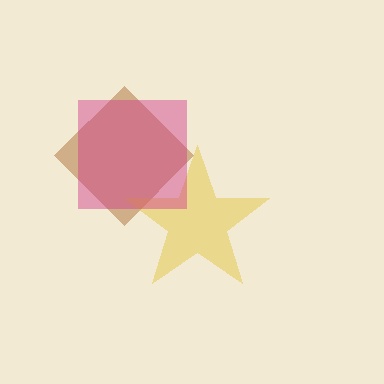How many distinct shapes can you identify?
There are 3 distinct shapes: a brown diamond, a yellow star, a magenta square.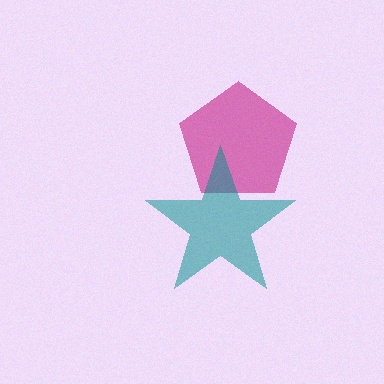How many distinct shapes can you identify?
There are 2 distinct shapes: a magenta pentagon, a teal star.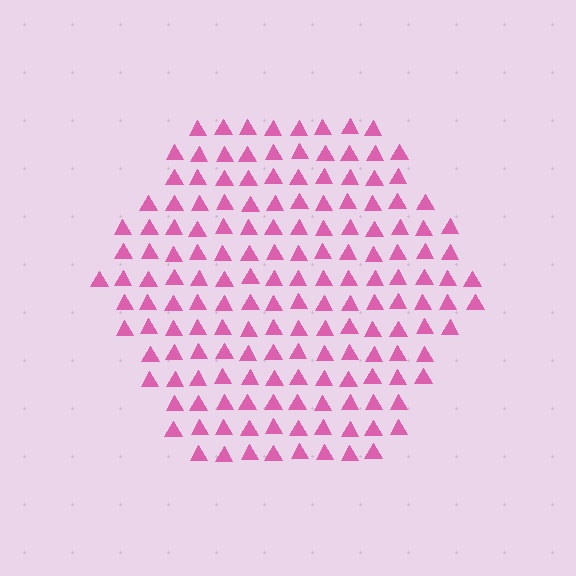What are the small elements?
The small elements are triangles.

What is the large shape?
The large shape is a hexagon.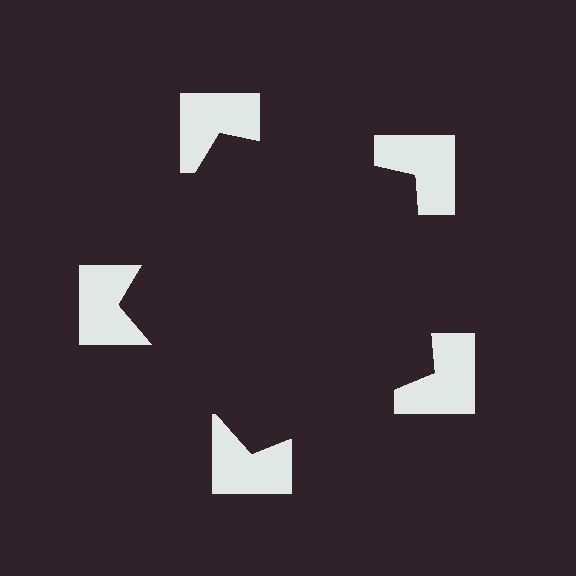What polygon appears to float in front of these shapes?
An illusory pentagon — its edges are inferred from the aligned wedge cuts in the notched squares, not physically drawn.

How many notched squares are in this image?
There are 5 — one at each vertex of the illusory pentagon.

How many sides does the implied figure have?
5 sides.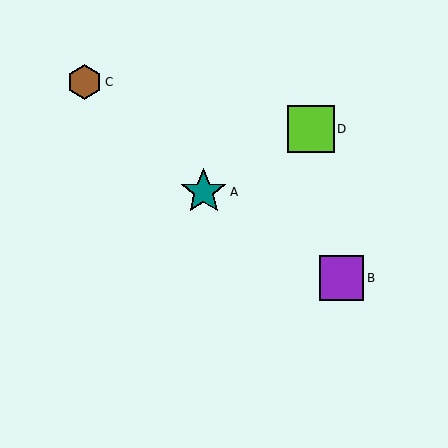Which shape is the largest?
The lime square (labeled D) is the largest.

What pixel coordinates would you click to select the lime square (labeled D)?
Click at (311, 129) to select the lime square D.